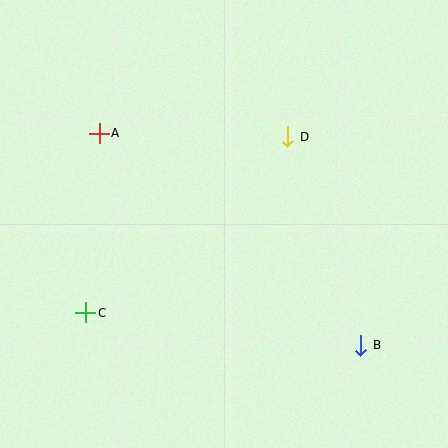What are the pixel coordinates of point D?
Point D is at (288, 137).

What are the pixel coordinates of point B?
Point B is at (361, 345).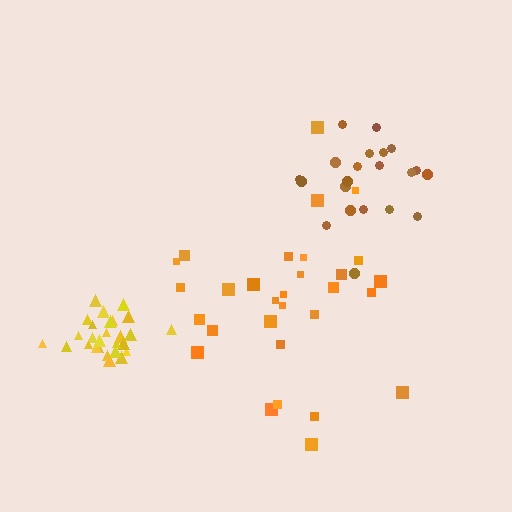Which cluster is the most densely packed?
Yellow.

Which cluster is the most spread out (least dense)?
Orange.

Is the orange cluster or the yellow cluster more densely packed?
Yellow.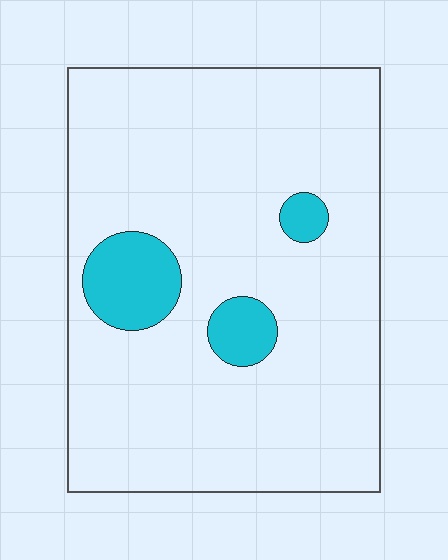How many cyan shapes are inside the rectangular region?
3.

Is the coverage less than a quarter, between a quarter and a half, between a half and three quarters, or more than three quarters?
Less than a quarter.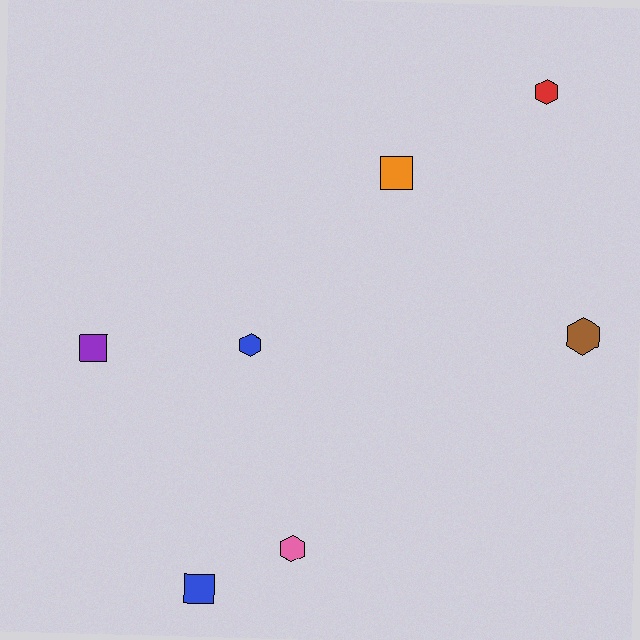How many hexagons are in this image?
There are 4 hexagons.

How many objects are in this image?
There are 7 objects.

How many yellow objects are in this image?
There are no yellow objects.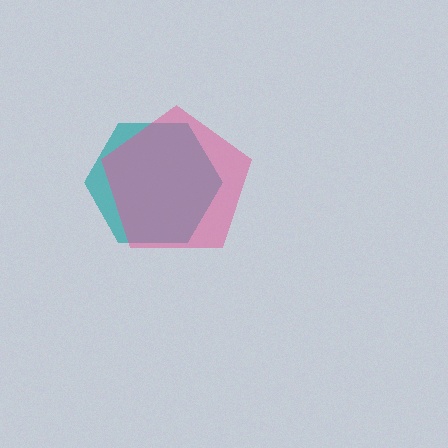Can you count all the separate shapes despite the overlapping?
Yes, there are 2 separate shapes.